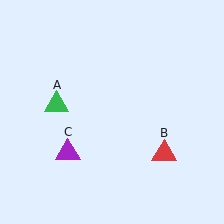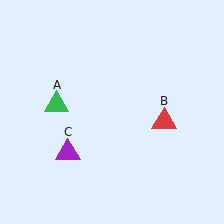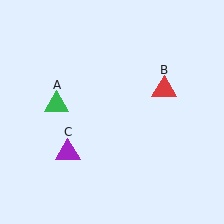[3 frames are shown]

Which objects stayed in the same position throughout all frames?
Green triangle (object A) and purple triangle (object C) remained stationary.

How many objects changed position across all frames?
1 object changed position: red triangle (object B).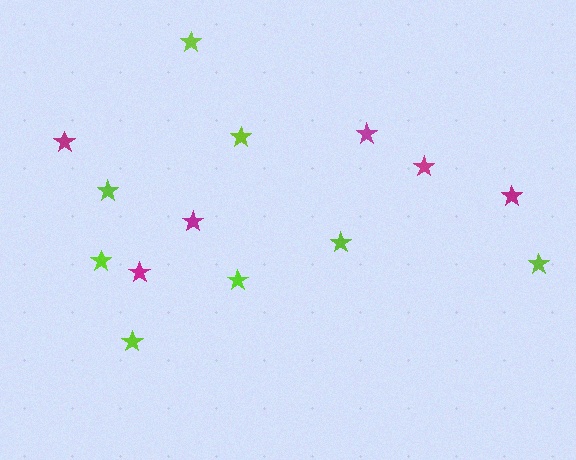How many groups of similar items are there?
There are 2 groups: one group of magenta stars (6) and one group of lime stars (8).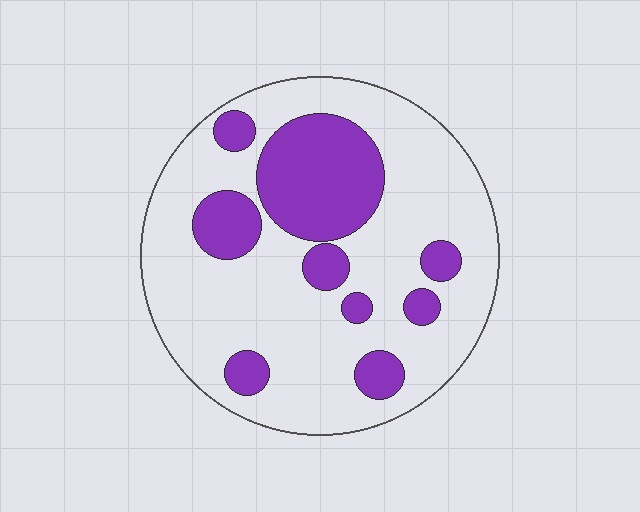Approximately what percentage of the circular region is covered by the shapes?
Approximately 25%.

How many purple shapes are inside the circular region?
9.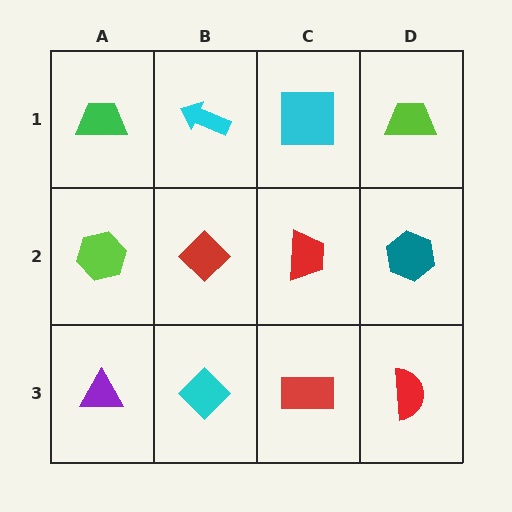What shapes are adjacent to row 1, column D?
A teal hexagon (row 2, column D), a cyan square (row 1, column C).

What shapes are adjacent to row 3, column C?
A red trapezoid (row 2, column C), a cyan diamond (row 3, column B), a red semicircle (row 3, column D).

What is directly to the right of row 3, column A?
A cyan diamond.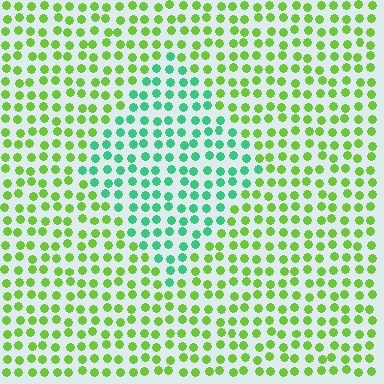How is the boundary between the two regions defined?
The boundary is defined purely by a slight shift in hue (about 54 degrees). Spacing, size, and orientation are identical on both sides.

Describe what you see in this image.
The image is filled with small lime elements in a uniform arrangement. A diamond-shaped region is visible where the elements are tinted to a slightly different hue, forming a subtle color boundary.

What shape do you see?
I see a diamond.